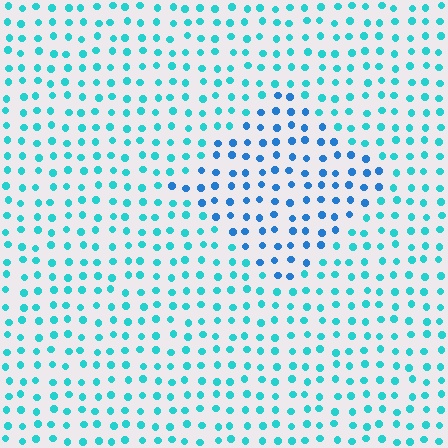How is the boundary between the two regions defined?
The boundary is defined purely by a slight shift in hue (about 31 degrees). Spacing, size, and orientation are identical on both sides.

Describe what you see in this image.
The image is filled with small cyan elements in a uniform arrangement. A diamond-shaped region is visible where the elements are tinted to a slightly different hue, forming a subtle color boundary.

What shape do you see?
I see a diamond.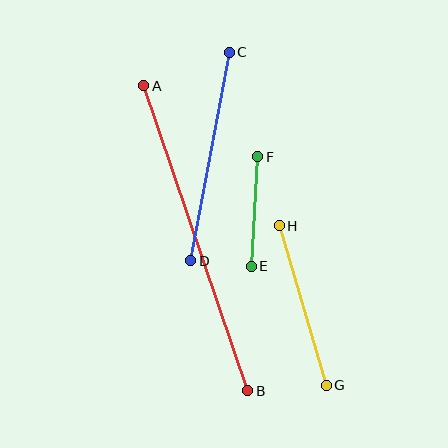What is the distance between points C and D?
The distance is approximately 212 pixels.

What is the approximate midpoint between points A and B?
The midpoint is at approximately (196, 238) pixels.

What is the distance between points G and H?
The distance is approximately 166 pixels.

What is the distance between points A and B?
The distance is approximately 322 pixels.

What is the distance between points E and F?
The distance is approximately 110 pixels.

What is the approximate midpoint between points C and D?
The midpoint is at approximately (210, 157) pixels.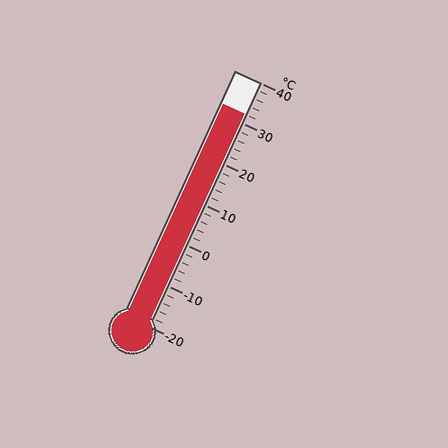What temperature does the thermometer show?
The thermometer shows approximately 32°C.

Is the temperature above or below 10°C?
The temperature is above 10°C.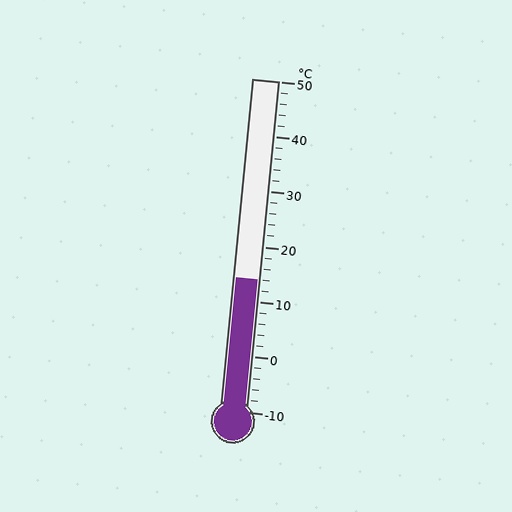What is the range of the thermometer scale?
The thermometer scale ranges from -10°C to 50°C.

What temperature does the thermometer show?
The thermometer shows approximately 14°C.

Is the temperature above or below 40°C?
The temperature is below 40°C.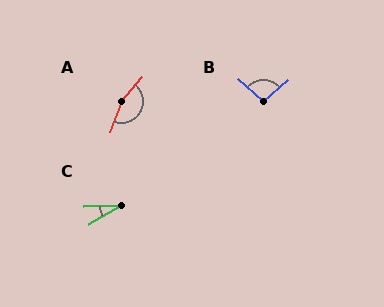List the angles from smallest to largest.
C (29°), B (96°), A (159°).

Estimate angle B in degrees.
Approximately 96 degrees.